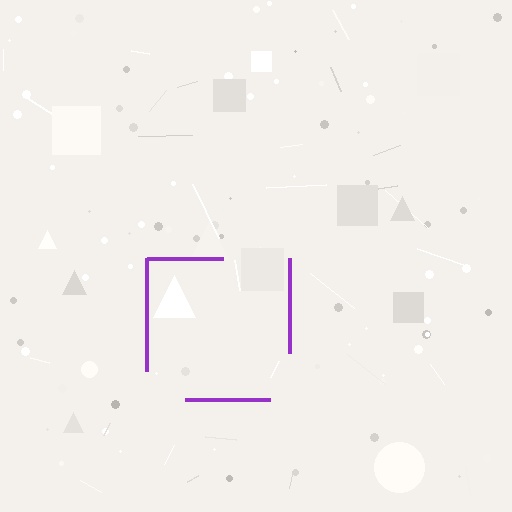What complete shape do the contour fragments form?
The contour fragments form a square.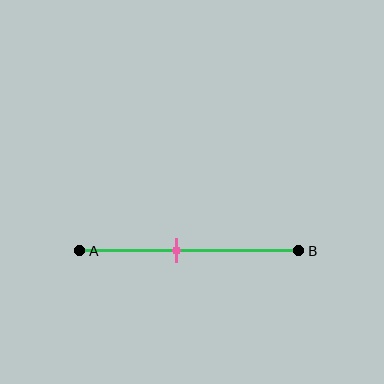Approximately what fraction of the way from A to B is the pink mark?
The pink mark is approximately 45% of the way from A to B.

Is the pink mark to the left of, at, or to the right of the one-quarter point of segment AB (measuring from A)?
The pink mark is to the right of the one-quarter point of segment AB.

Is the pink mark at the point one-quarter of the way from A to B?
No, the mark is at about 45% from A, not at the 25% one-quarter point.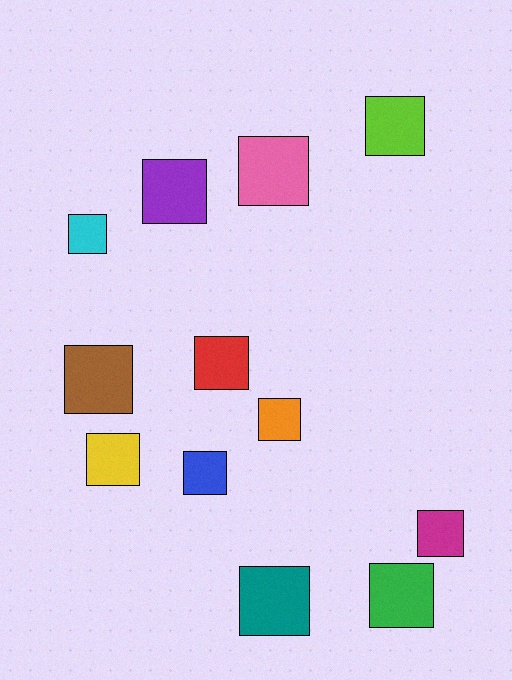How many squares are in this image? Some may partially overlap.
There are 12 squares.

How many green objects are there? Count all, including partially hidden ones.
There is 1 green object.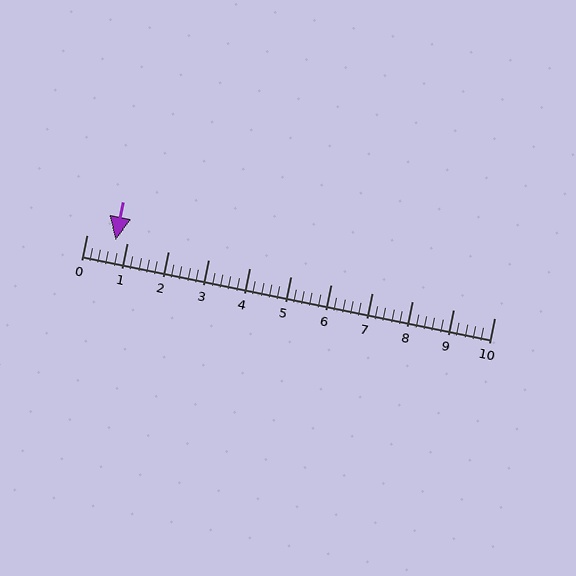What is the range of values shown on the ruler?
The ruler shows values from 0 to 10.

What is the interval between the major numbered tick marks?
The major tick marks are spaced 1 units apart.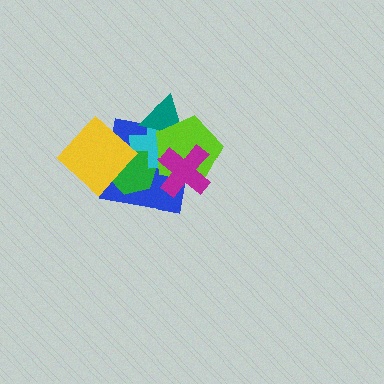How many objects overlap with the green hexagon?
3 objects overlap with the green hexagon.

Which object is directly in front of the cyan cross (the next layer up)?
The teal triangle is directly in front of the cyan cross.